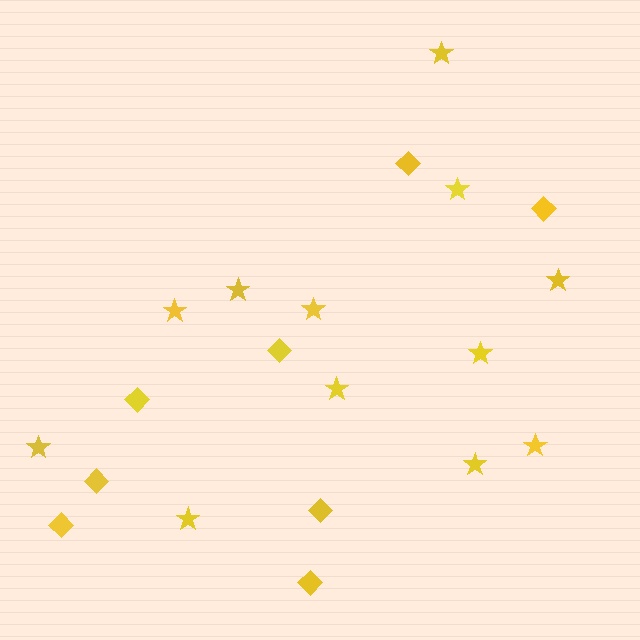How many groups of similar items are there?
There are 2 groups: one group of stars (12) and one group of diamonds (8).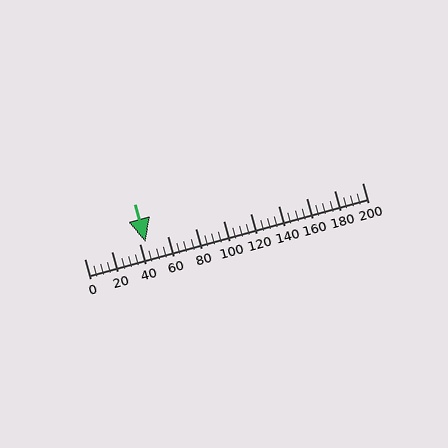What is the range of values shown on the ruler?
The ruler shows values from 0 to 200.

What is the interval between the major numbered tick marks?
The major tick marks are spaced 20 units apart.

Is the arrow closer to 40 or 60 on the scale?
The arrow is closer to 40.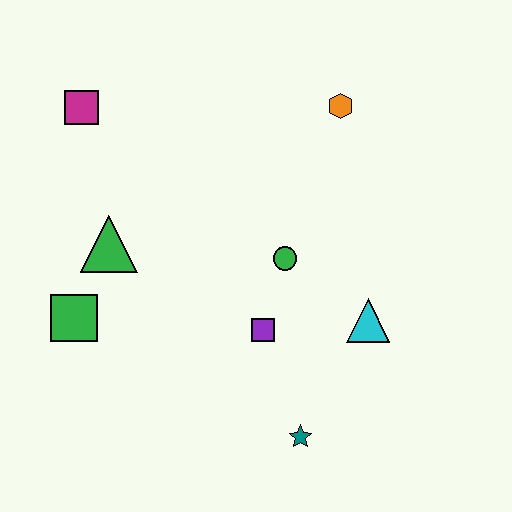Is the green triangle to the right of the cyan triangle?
No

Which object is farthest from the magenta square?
The teal star is farthest from the magenta square.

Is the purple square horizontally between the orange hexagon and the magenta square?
Yes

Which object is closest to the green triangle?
The green square is closest to the green triangle.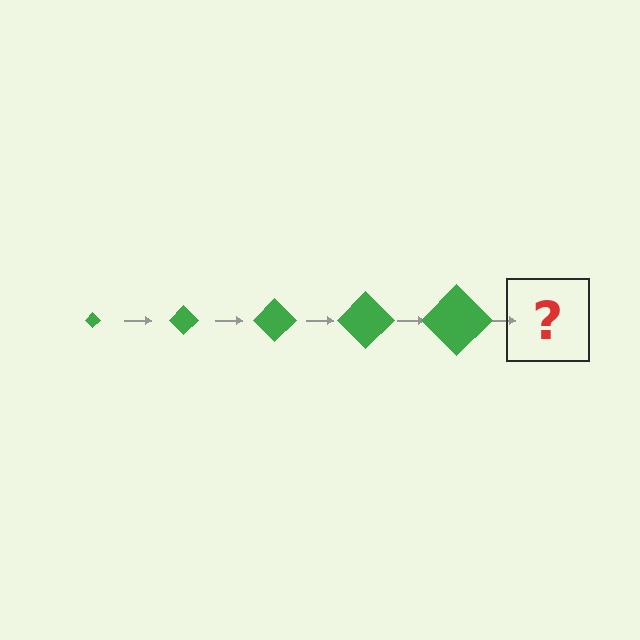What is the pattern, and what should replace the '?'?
The pattern is that the diamond gets progressively larger each step. The '?' should be a green diamond, larger than the previous one.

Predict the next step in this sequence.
The next step is a green diamond, larger than the previous one.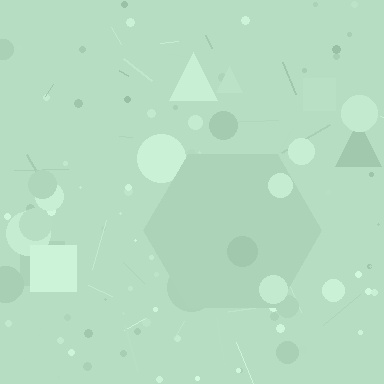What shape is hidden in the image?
A hexagon is hidden in the image.